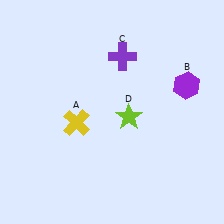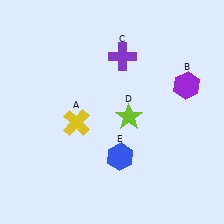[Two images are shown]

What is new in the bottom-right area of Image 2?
A blue hexagon (E) was added in the bottom-right area of Image 2.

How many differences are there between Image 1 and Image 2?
There is 1 difference between the two images.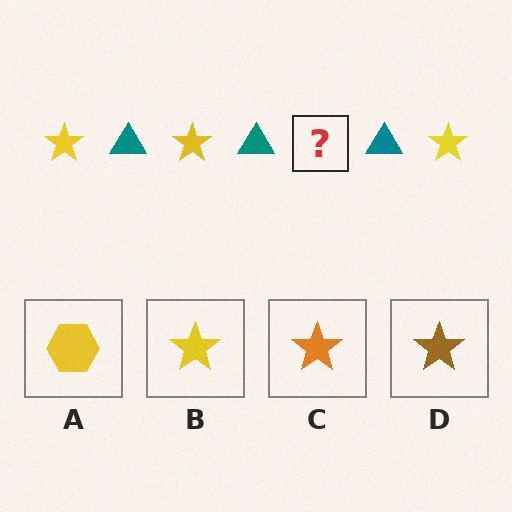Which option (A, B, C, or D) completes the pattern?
B.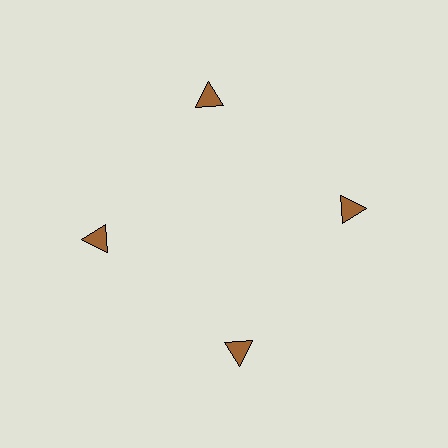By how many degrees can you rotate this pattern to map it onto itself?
The pattern maps onto itself every 90 degrees of rotation.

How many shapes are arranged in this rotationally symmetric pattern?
There are 4 shapes, arranged in 4 groups of 1.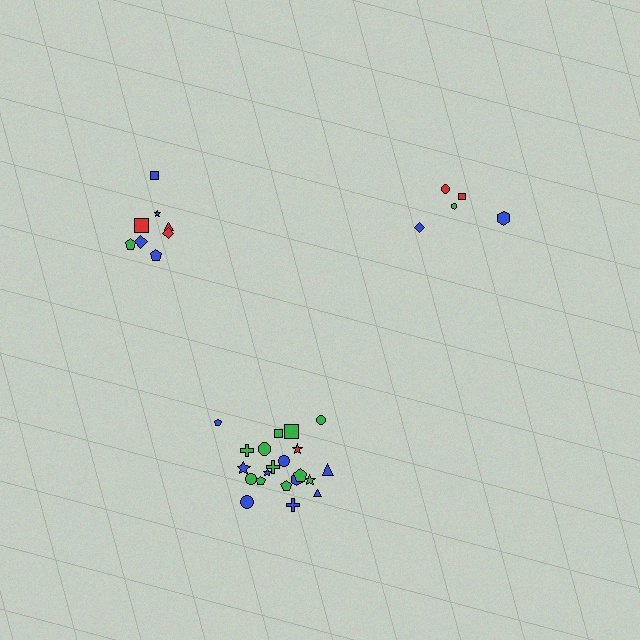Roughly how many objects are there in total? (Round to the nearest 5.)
Roughly 35 objects in total.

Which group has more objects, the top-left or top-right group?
The top-left group.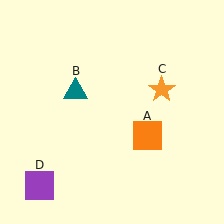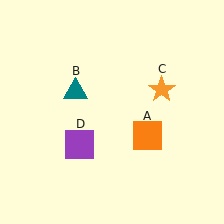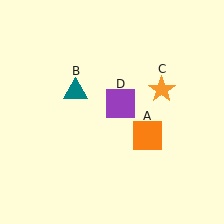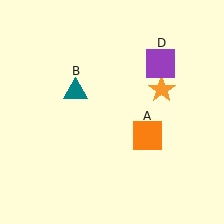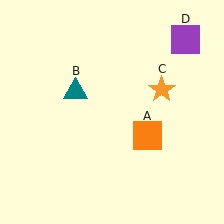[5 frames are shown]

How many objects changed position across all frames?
1 object changed position: purple square (object D).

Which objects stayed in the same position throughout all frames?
Orange square (object A) and teal triangle (object B) and orange star (object C) remained stationary.